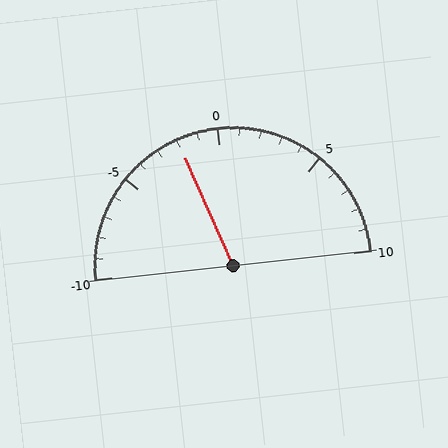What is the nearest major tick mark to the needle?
The nearest major tick mark is 0.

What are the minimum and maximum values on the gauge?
The gauge ranges from -10 to 10.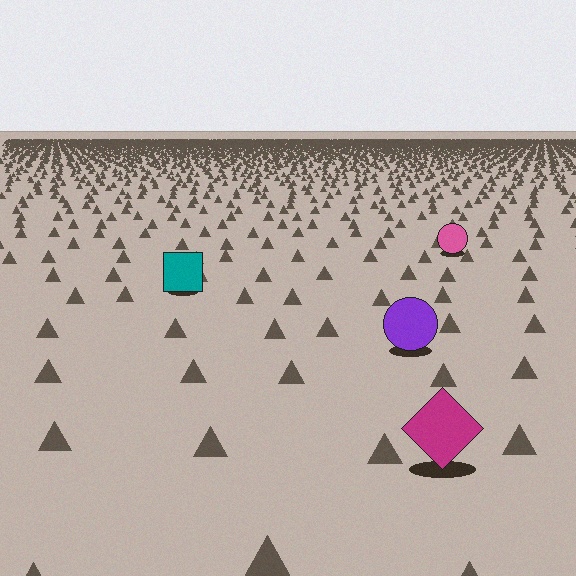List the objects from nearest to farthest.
From nearest to farthest: the magenta diamond, the purple circle, the teal square, the pink circle.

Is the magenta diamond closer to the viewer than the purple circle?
Yes. The magenta diamond is closer — you can tell from the texture gradient: the ground texture is coarser near it.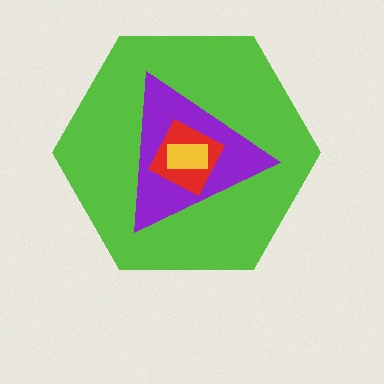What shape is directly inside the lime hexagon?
The purple triangle.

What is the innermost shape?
The yellow rectangle.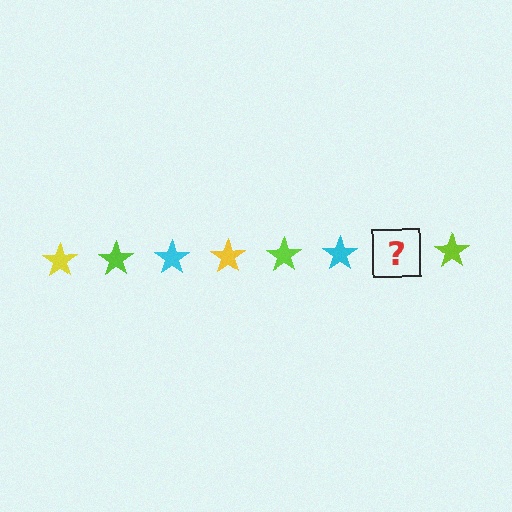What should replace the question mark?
The question mark should be replaced with a yellow star.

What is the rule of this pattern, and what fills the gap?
The rule is that the pattern cycles through yellow, lime, cyan stars. The gap should be filled with a yellow star.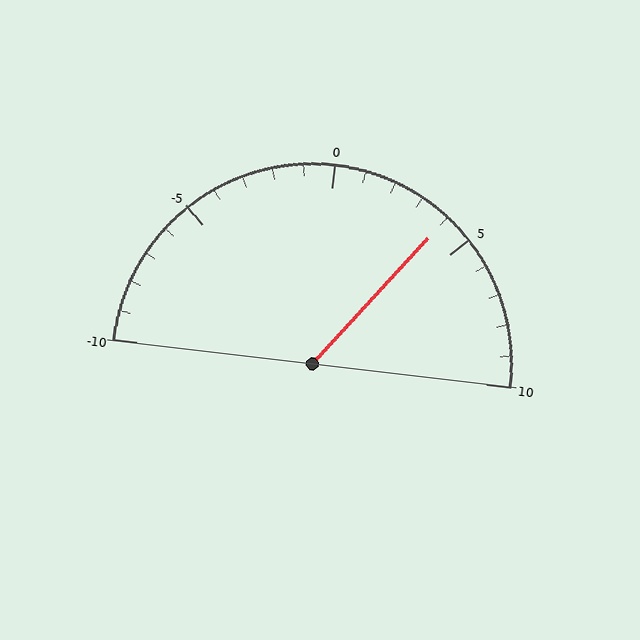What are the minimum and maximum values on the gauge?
The gauge ranges from -10 to 10.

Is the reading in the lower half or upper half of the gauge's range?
The reading is in the upper half of the range (-10 to 10).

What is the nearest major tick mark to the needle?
The nearest major tick mark is 5.